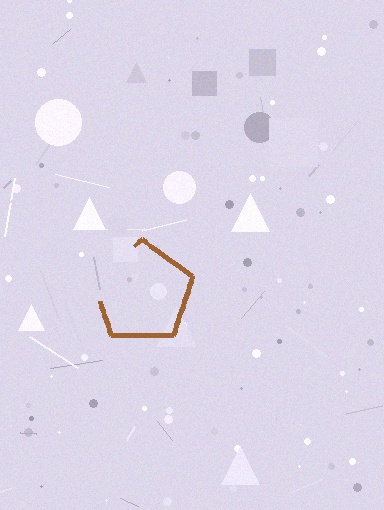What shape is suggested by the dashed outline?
The dashed outline suggests a pentagon.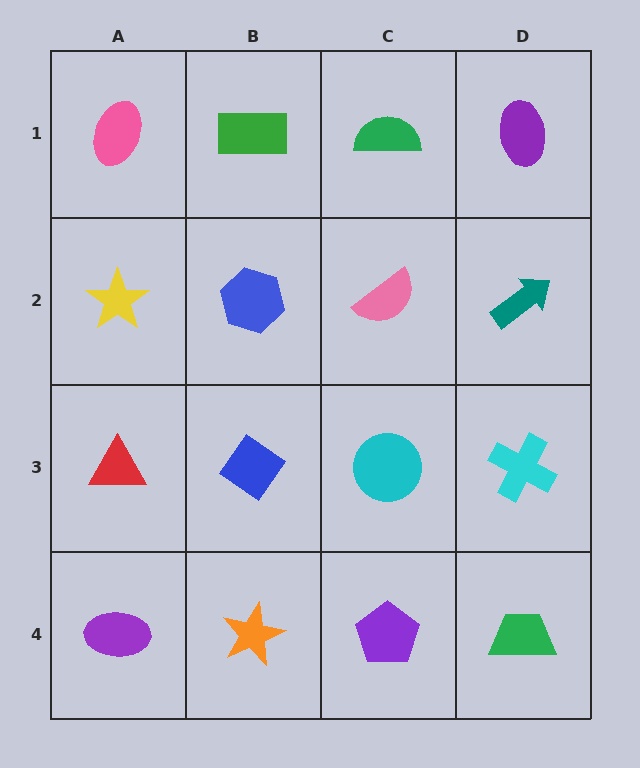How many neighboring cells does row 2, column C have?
4.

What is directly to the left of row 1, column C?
A green rectangle.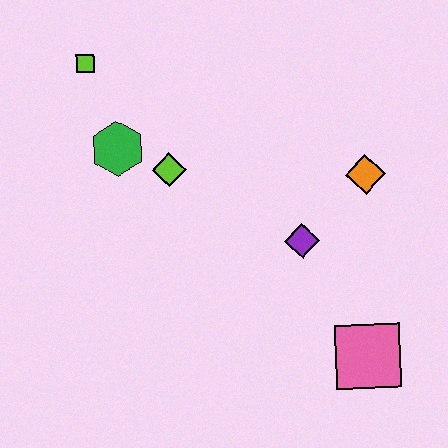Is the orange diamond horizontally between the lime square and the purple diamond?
No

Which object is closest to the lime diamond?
The green hexagon is closest to the lime diamond.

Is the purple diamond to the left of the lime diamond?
No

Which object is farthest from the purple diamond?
The lime square is farthest from the purple diamond.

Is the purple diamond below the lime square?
Yes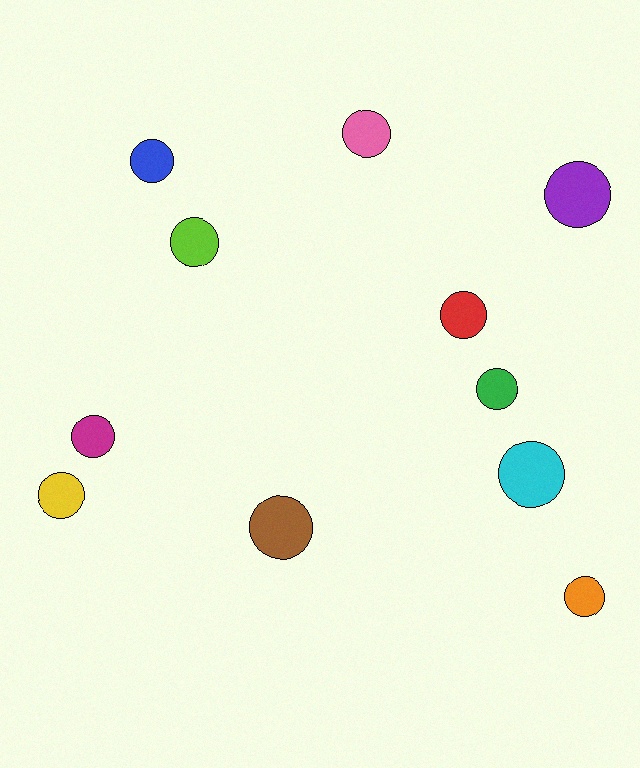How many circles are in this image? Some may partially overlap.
There are 11 circles.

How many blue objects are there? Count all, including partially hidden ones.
There is 1 blue object.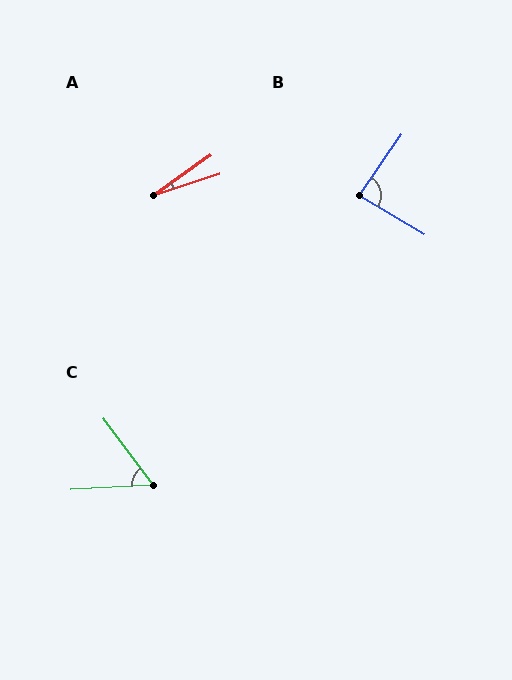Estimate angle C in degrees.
Approximately 57 degrees.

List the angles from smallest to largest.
A (17°), C (57°), B (87°).